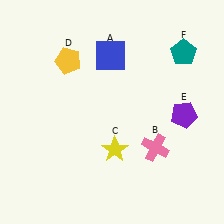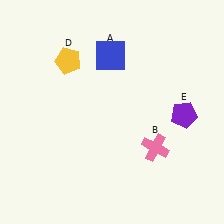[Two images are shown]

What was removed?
The teal pentagon (F), the yellow star (C) were removed in Image 2.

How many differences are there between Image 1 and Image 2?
There are 2 differences between the two images.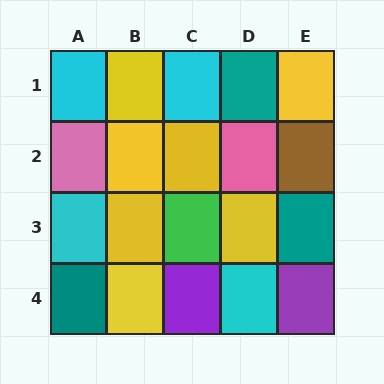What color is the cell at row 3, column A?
Cyan.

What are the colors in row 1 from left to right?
Cyan, yellow, cyan, teal, yellow.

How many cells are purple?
2 cells are purple.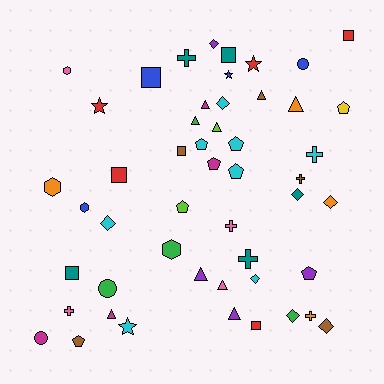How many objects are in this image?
There are 50 objects.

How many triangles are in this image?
There are 9 triangles.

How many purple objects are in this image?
There are 4 purple objects.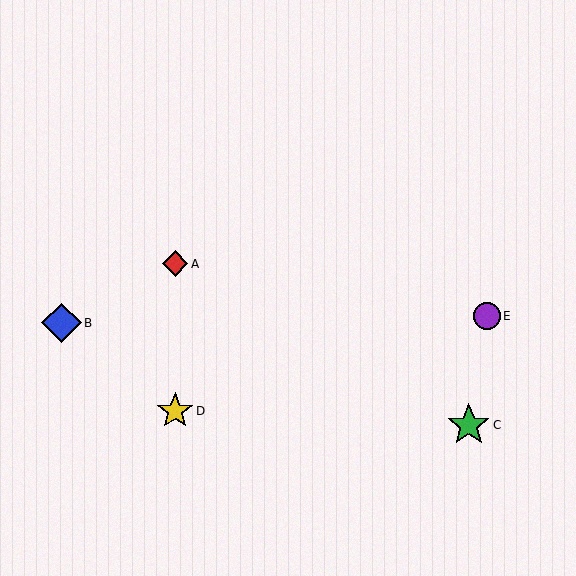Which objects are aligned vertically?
Objects A, D are aligned vertically.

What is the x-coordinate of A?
Object A is at x≈175.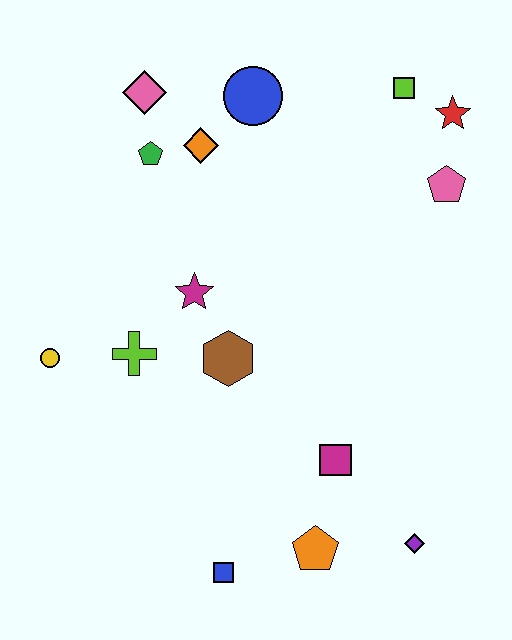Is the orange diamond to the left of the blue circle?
Yes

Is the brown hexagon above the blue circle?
No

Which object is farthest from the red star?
The blue square is farthest from the red star.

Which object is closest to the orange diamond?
The green pentagon is closest to the orange diamond.